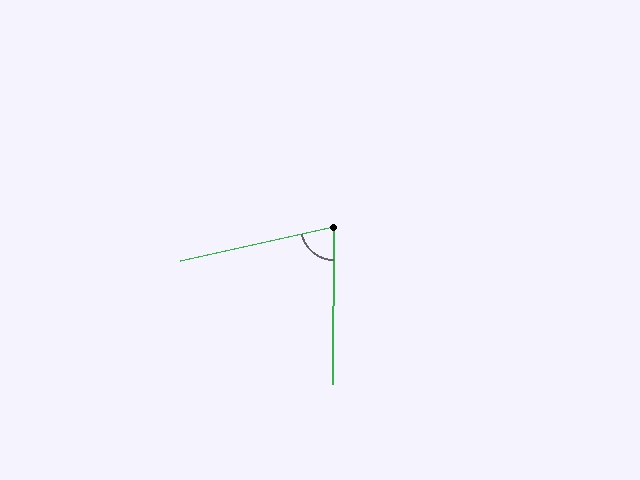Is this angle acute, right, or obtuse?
It is acute.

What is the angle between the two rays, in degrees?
Approximately 77 degrees.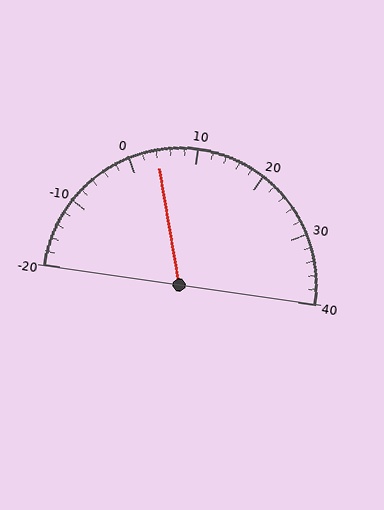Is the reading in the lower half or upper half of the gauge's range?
The reading is in the lower half of the range (-20 to 40).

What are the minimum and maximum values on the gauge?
The gauge ranges from -20 to 40.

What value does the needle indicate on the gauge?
The needle indicates approximately 4.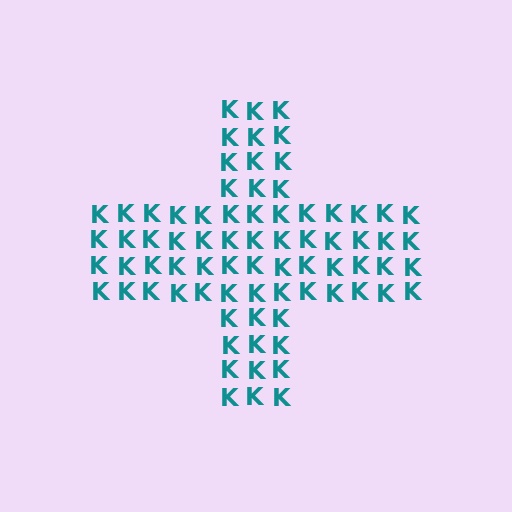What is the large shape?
The large shape is a cross.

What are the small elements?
The small elements are letter K's.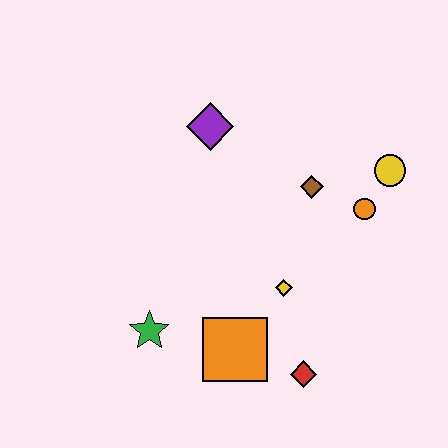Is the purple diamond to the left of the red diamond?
Yes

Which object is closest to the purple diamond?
The brown diamond is closest to the purple diamond.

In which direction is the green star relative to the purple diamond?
The green star is below the purple diamond.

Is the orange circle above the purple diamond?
No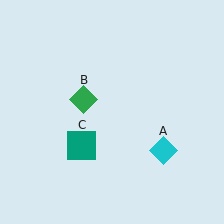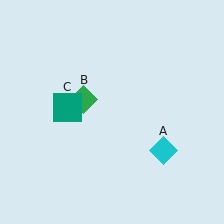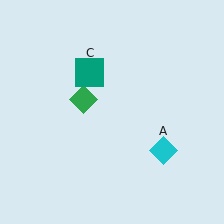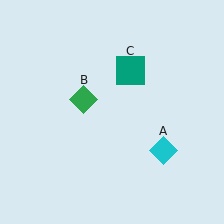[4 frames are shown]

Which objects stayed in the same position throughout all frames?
Cyan diamond (object A) and green diamond (object B) remained stationary.